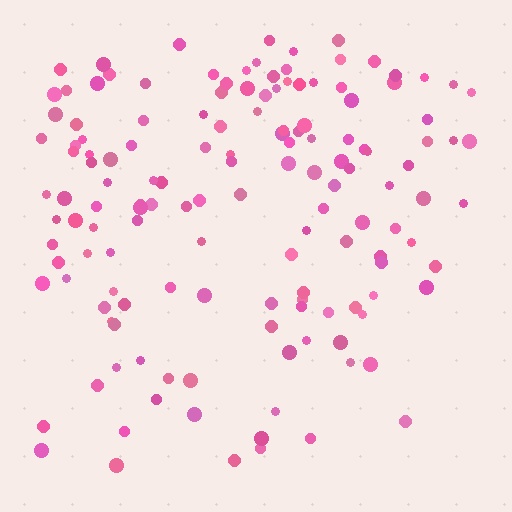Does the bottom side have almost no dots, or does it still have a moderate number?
Still a moderate number, just noticeably fewer than the top.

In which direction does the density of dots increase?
From bottom to top, with the top side densest.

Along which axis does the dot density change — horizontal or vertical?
Vertical.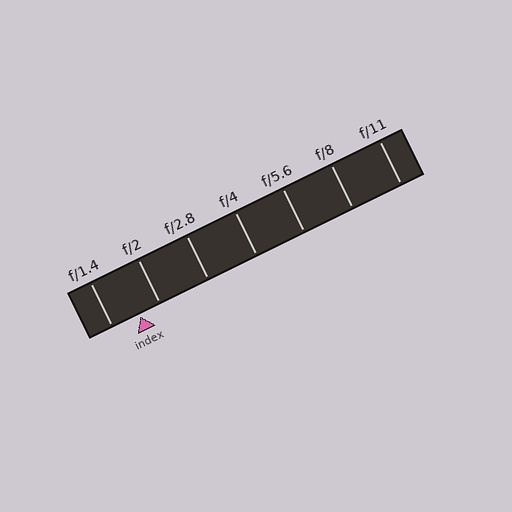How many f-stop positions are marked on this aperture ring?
There are 7 f-stop positions marked.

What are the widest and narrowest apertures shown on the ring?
The widest aperture shown is f/1.4 and the narrowest is f/11.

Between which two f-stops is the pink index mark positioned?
The index mark is between f/1.4 and f/2.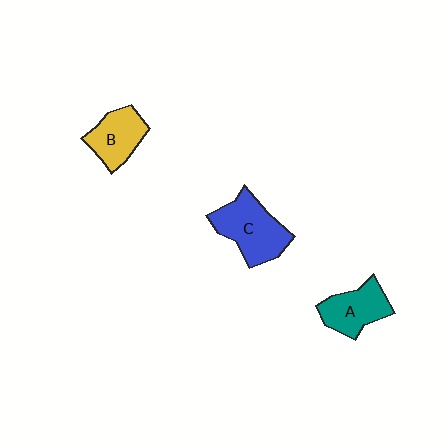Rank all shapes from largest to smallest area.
From largest to smallest: C (blue), A (teal), B (yellow).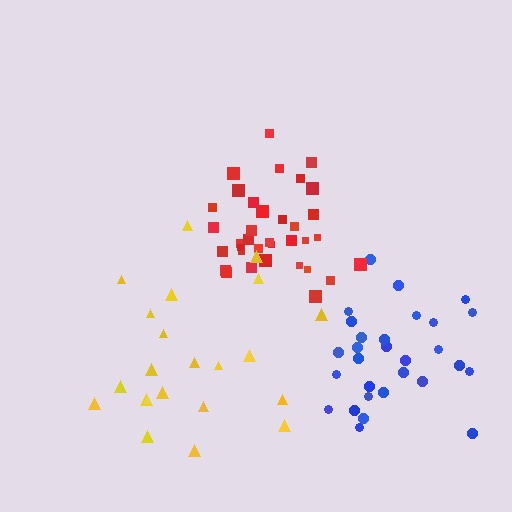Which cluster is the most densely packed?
Red.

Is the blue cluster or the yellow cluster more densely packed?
Blue.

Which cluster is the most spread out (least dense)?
Yellow.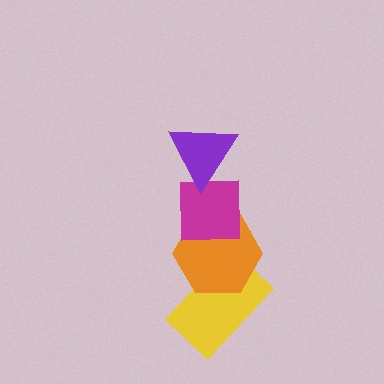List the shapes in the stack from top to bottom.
From top to bottom: the purple triangle, the magenta square, the orange hexagon, the yellow rectangle.